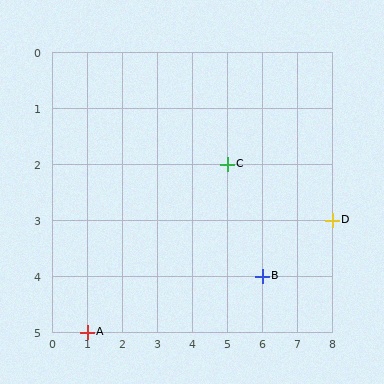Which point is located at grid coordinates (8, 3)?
Point D is at (8, 3).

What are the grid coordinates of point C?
Point C is at grid coordinates (5, 2).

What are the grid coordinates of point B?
Point B is at grid coordinates (6, 4).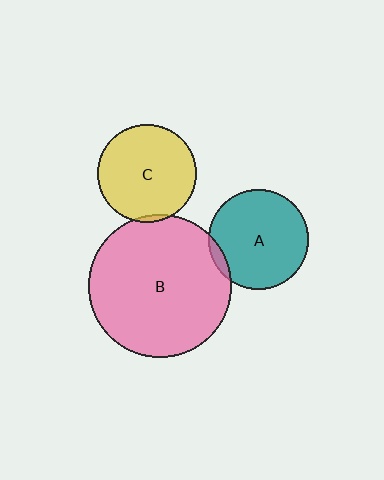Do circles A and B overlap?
Yes.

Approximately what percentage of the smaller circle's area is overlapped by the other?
Approximately 5%.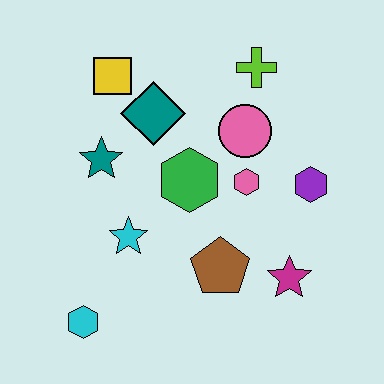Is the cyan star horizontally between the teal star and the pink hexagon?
Yes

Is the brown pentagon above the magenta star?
Yes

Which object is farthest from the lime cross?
The cyan hexagon is farthest from the lime cross.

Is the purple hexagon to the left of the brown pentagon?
No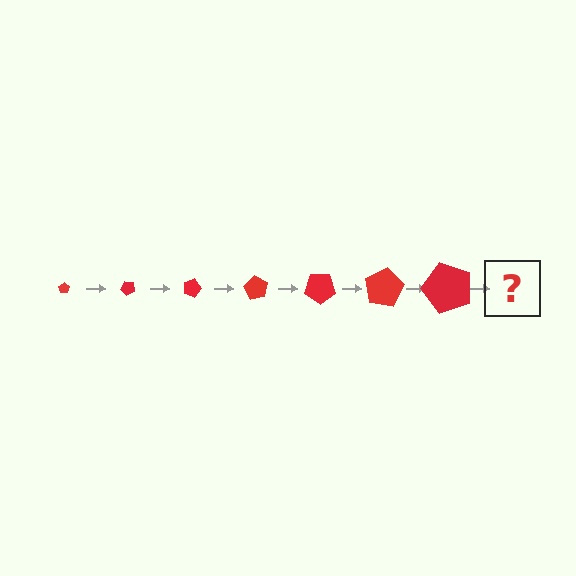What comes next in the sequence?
The next element should be a pentagon, larger than the previous one and rotated 315 degrees from the start.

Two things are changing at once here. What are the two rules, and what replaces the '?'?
The two rules are that the pentagon grows larger each step and it rotates 45 degrees each step. The '?' should be a pentagon, larger than the previous one and rotated 315 degrees from the start.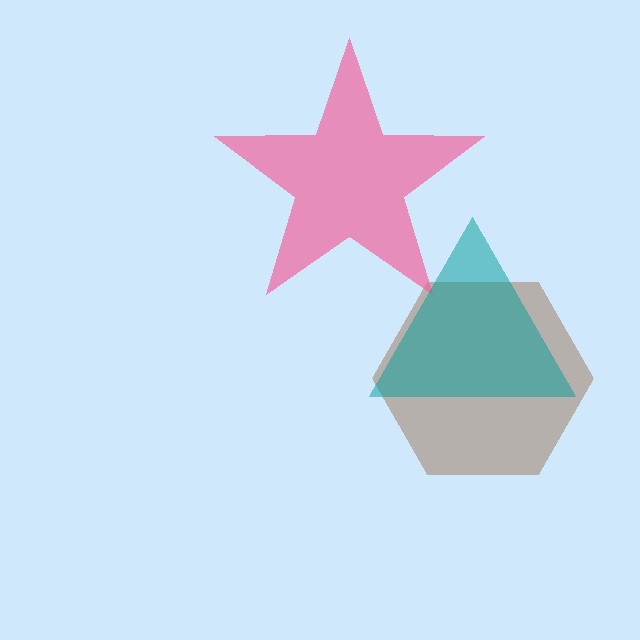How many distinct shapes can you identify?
There are 3 distinct shapes: a brown hexagon, a pink star, a teal triangle.